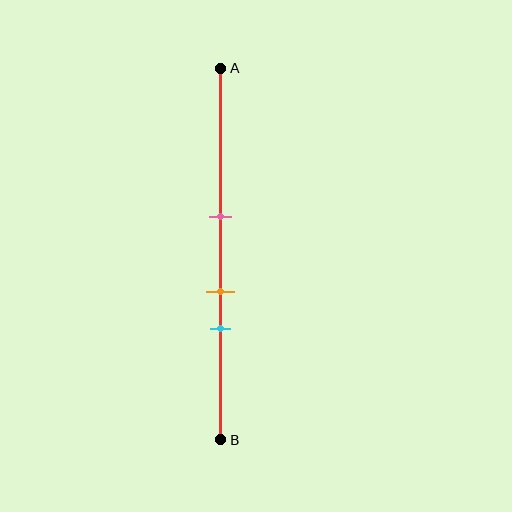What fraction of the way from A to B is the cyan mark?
The cyan mark is approximately 70% (0.7) of the way from A to B.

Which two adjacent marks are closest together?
The orange and cyan marks are the closest adjacent pair.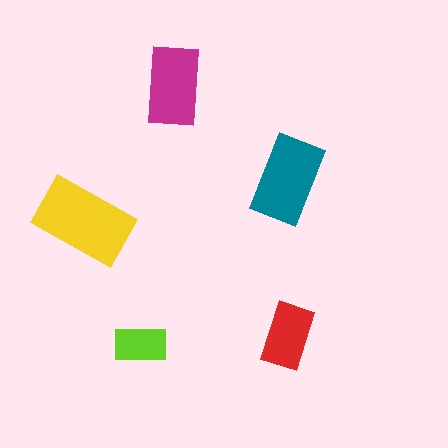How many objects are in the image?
There are 5 objects in the image.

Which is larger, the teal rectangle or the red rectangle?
The teal one.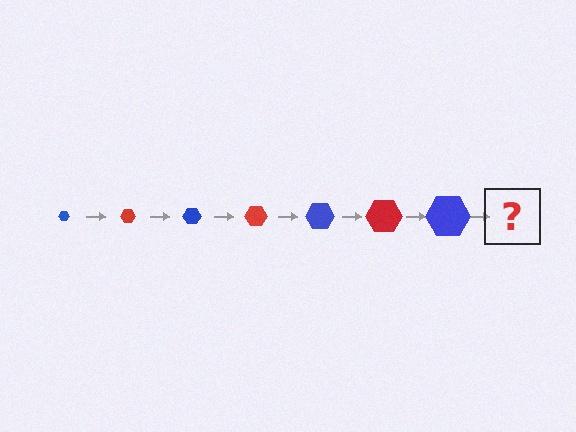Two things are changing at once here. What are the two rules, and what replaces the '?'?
The two rules are that the hexagon grows larger each step and the color cycles through blue and red. The '?' should be a red hexagon, larger than the previous one.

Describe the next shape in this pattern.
It should be a red hexagon, larger than the previous one.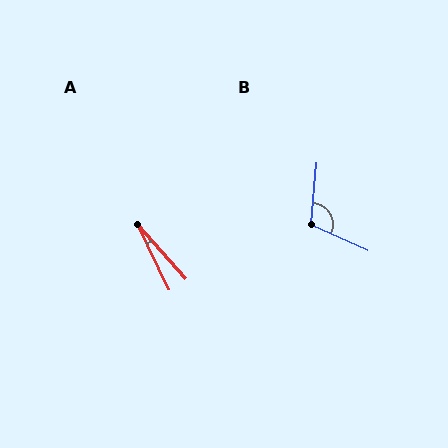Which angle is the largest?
B, at approximately 109 degrees.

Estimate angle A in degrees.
Approximately 16 degrees.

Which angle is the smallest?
A, at approximately 16 degrees.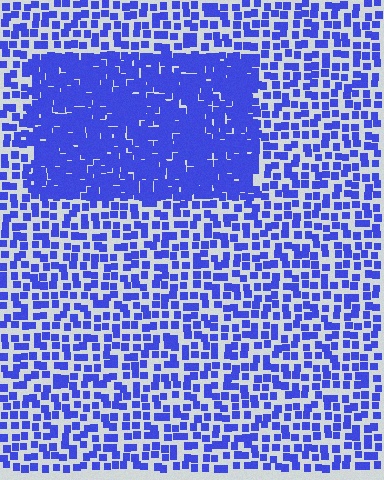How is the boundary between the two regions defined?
The boundary is defined by a change in element density (approximately 2.3x ratio). All elements are the same color, size, and shape.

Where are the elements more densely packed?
The elements are more densely packed inside the rectangle boundary.